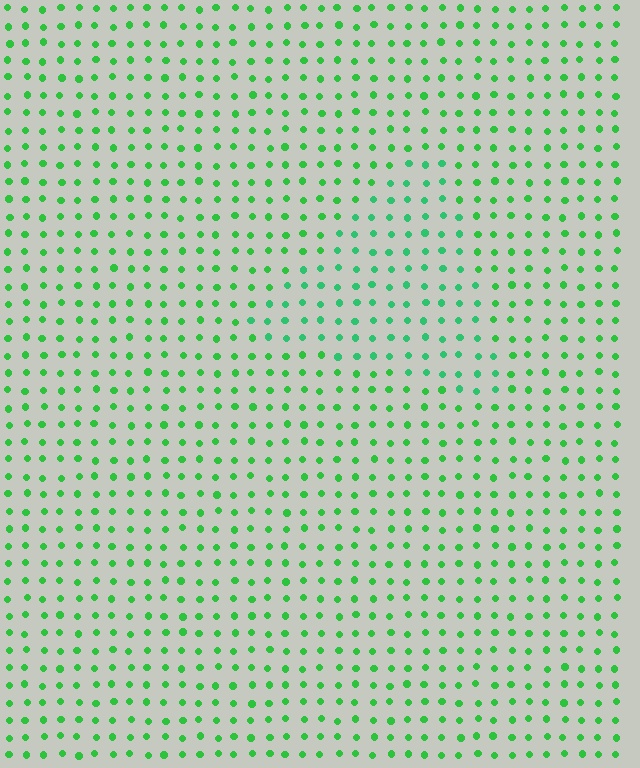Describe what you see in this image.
The image is filled with small green elements in a uniform arrangement. A triangle-shaped region is visible where the elements are tinted to a slightly different hue, forming a subtle color boundary.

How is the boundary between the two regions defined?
The boundary is defined purely by a slight shift in hue (about 20 degrees). Spacing, size, and orientation are identical on both sides.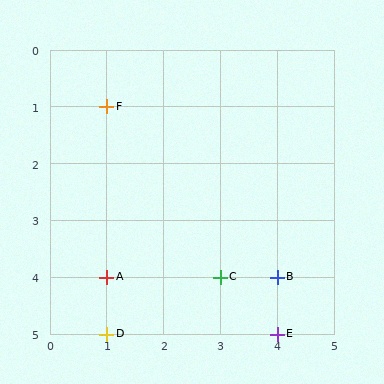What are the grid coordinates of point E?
Point E is at grid coordinates (4, 5).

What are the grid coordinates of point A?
Point A is at grid coordinates (1, 4).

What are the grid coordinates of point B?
Point B is at grid coordinates (4, 4).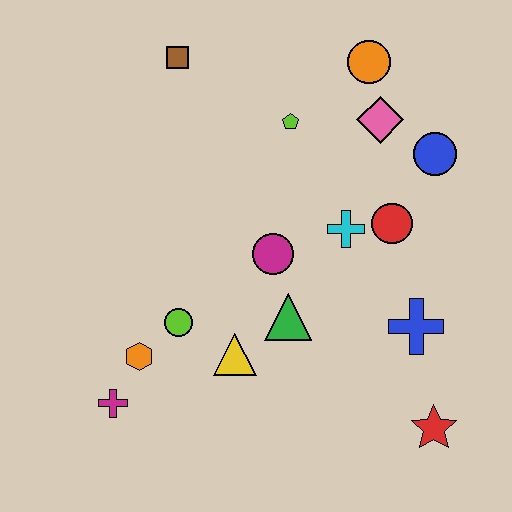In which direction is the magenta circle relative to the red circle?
The magenta circle is to the left of the red circle.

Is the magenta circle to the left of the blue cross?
Yes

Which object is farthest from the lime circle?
The orange circle is farthest from the lime circle.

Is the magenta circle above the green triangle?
Yes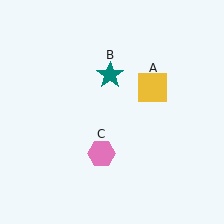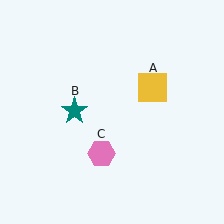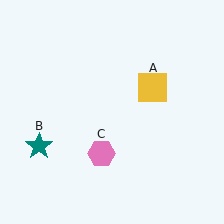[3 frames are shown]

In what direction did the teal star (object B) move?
The teal star (object B) moved down and to the left.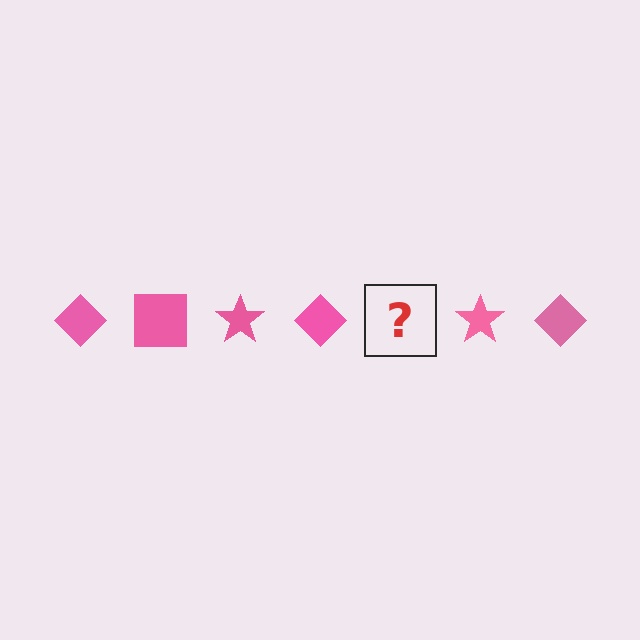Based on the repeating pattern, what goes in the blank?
The blank should be a pink square.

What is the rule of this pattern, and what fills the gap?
The rule is that the pattern cycles through diamond, square, star shapes in pink. The gap should be filled with a pink square.